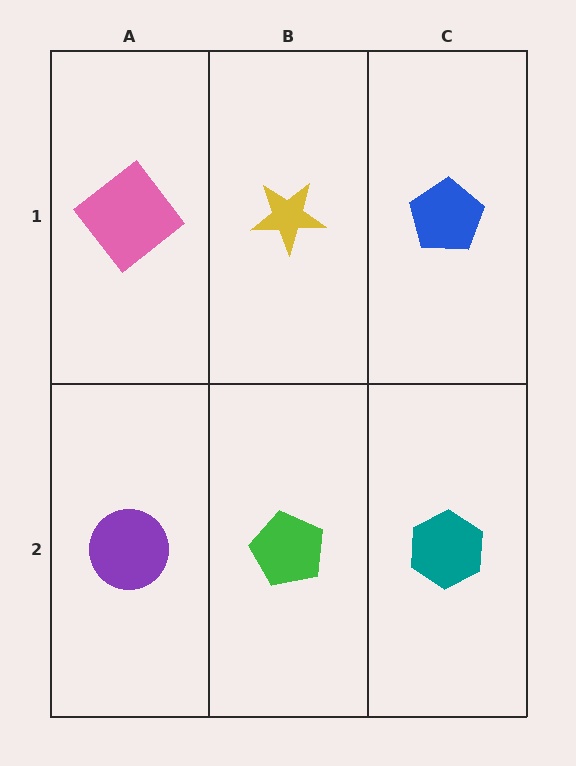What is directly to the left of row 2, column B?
A purple circle.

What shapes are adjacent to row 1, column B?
A green pentagon (row 2, column B), a pink diamond (row 1, column A), a blue pentagon (row 1, column C).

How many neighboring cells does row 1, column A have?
2.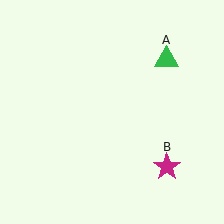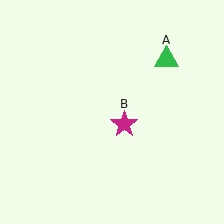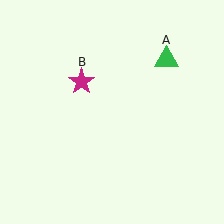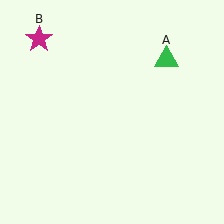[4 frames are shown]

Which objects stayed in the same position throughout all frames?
Green triangle (object A) remained stationary.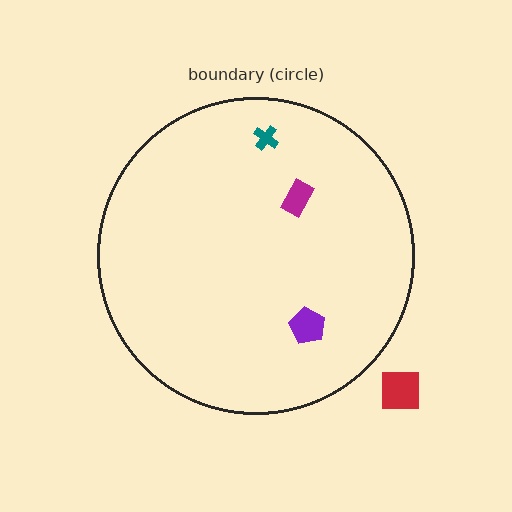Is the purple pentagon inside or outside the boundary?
Inside.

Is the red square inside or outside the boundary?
Outside.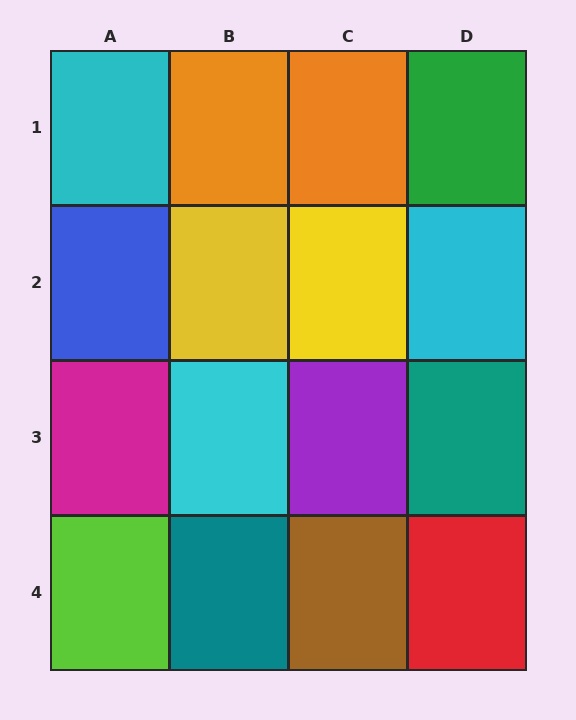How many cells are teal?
2 cells are teal.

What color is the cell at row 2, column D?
Cyan.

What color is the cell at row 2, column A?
Blue.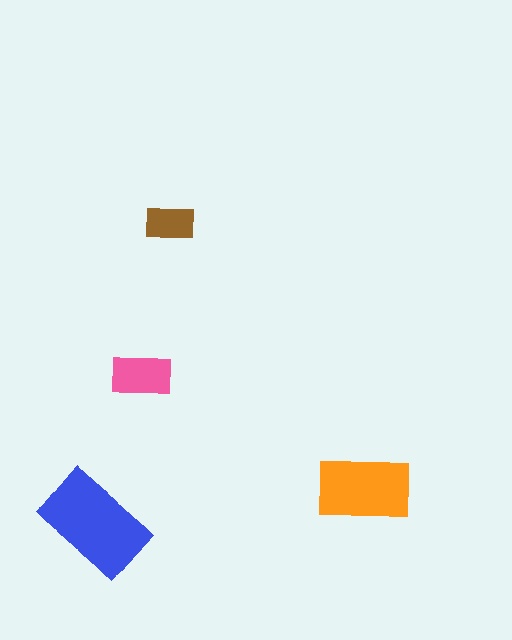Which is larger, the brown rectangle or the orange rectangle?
The orange one.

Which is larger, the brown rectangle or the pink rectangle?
The pink one.